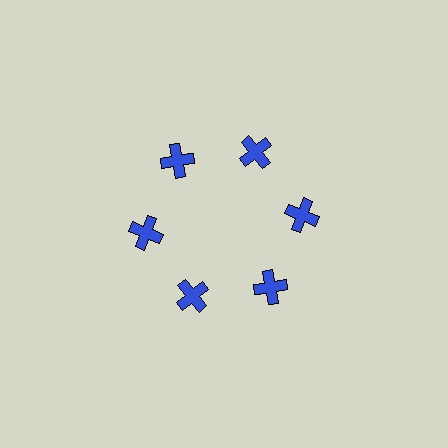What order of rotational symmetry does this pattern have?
This pattern has 6-fold rotational symmetry.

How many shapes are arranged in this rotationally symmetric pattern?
There are 6 shapes, arranged in 6 groups of 1.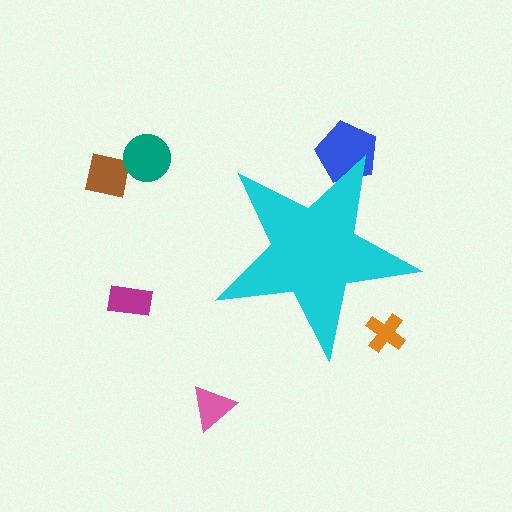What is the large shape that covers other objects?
A cyan star.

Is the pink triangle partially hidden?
No, the pink triangle is fully visible.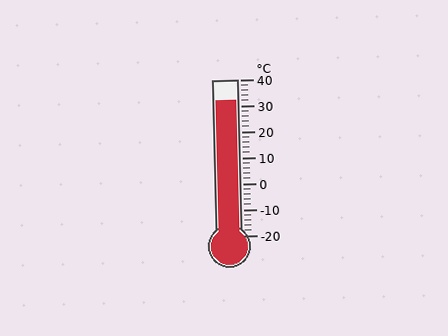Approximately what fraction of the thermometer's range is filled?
The thermometer is filled to approximately 85% of its range.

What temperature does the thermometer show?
The thermometer shows approximately 32°C.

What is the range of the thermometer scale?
The thermometer scale ranges from -20°C to 40°C.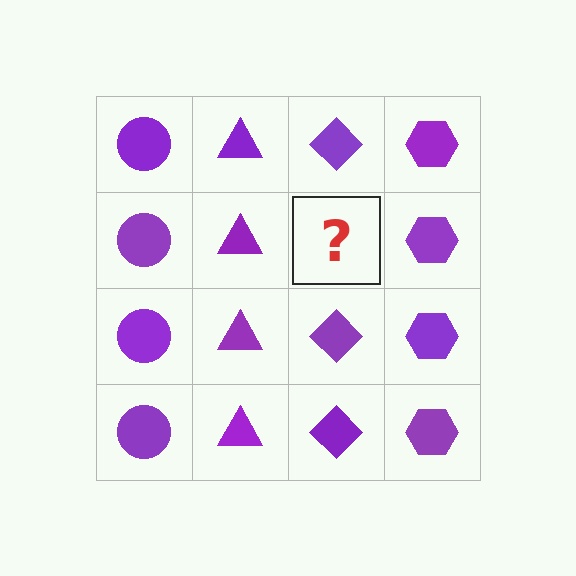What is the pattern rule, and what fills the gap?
The rule is that each column has a consistent shape. The gap should be filled with a purple diamond.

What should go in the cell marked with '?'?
The missing cell should contain a purple diamond.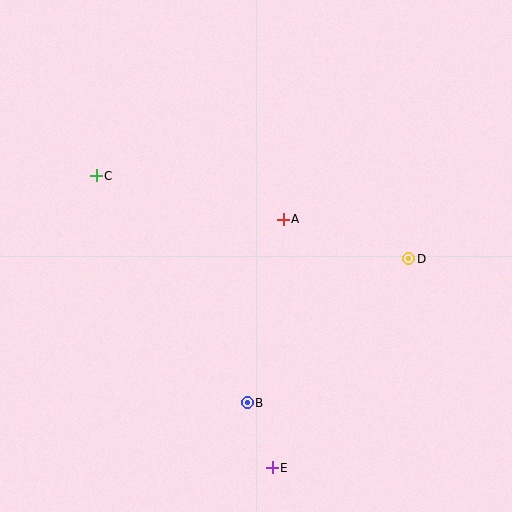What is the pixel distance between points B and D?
The distance between B and D is 217 pixels.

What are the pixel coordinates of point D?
Point D is at (409, 259).